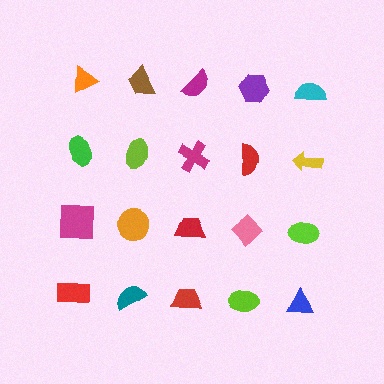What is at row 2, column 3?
A magenta cross.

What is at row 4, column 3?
A red trapezoid.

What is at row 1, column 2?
A brown trapezoid.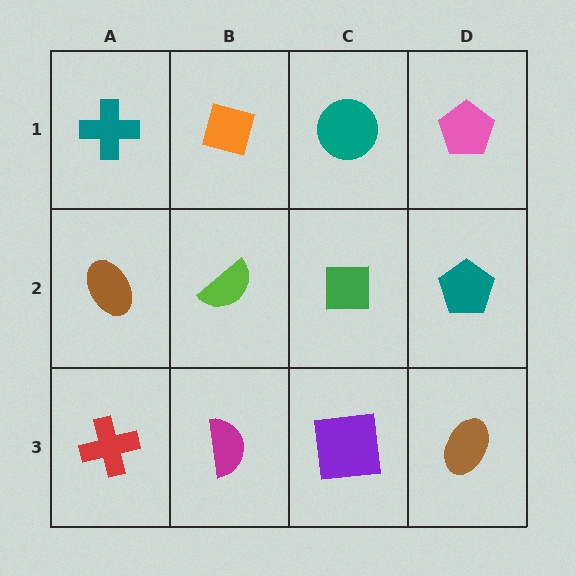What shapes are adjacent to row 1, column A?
A brown ellipse (row 2, column A), an orange square (row 1, column B).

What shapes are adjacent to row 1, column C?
A green square (row 2, column C), an orange square (row 1, column B), a pink pentagon (row 1, column D).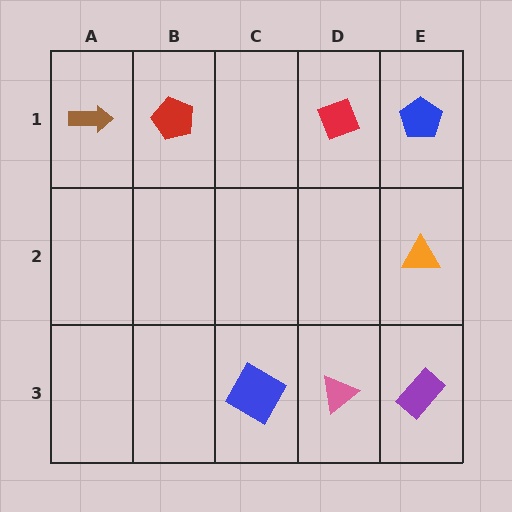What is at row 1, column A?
A brown arrow.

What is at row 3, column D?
A pink triangle.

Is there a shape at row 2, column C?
No, that cell is empty.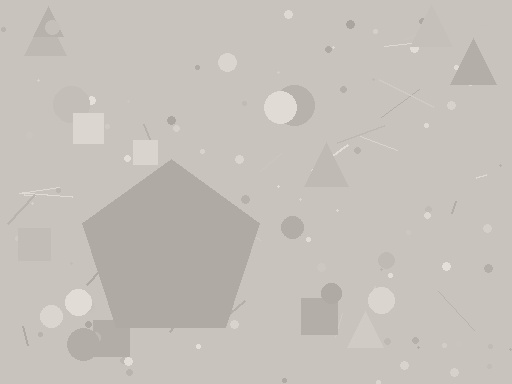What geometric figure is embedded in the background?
A pentagon is embedded in the background.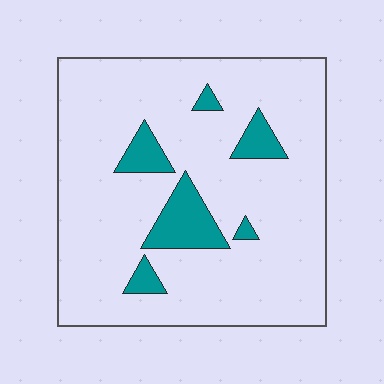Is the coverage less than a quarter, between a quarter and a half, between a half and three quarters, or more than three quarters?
Less than a quarter.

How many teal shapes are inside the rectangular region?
6.